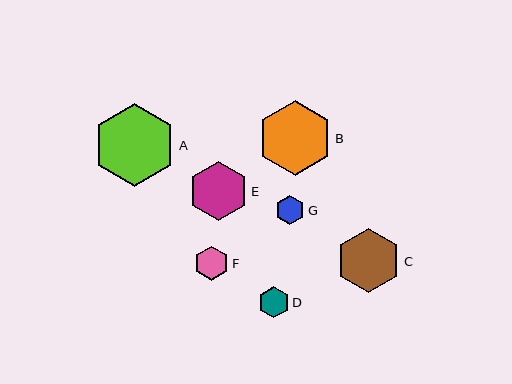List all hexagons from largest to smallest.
From largest to smallest: A, B, C, E, F, D, G.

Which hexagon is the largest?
Hexagon A is the largest with a size of approximately 83 pixels.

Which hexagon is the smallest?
Hexagon G is the smallest with a size of approximately 29 pixels.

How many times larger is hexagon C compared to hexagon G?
Hexagon C is approximately 2.2 times the size of hexagon G.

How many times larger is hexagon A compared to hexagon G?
Hexagon A is approximately 2.8 times the size of hexagon G.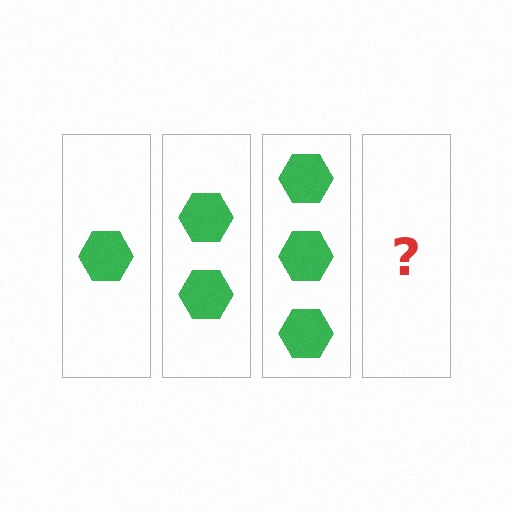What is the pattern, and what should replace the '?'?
The pattern is that each step adds one more hexagon. The '?' should be 4 hexagons.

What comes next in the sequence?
The next element should be 4 hexagons.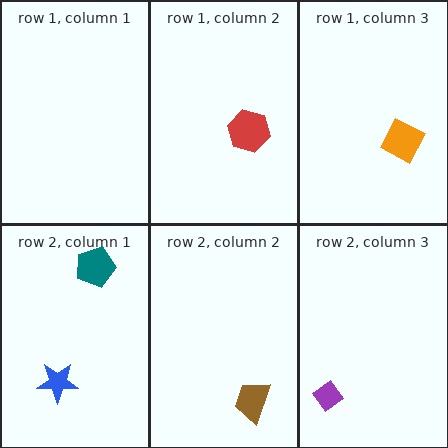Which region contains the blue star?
The row 2, column 1 region.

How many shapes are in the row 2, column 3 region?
1.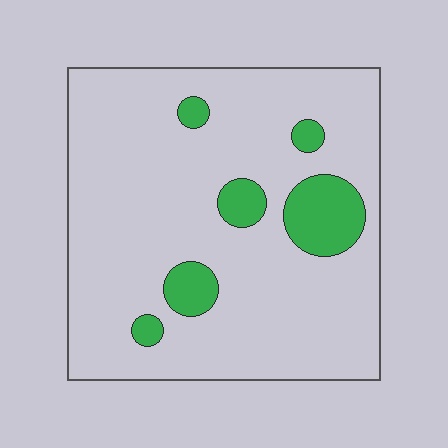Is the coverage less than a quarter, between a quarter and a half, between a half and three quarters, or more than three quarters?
Less than a quarter.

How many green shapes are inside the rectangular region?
6.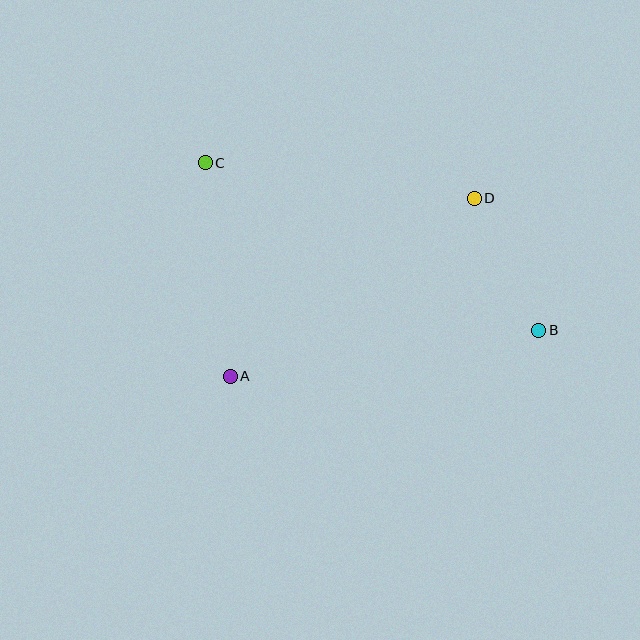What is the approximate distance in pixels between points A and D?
The distance between A and D is approximately 302 pixels.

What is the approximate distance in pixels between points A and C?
The distance between A and C is approximately 215 pixels.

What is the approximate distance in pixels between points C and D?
The distance between C and D is approximately 272 pixels.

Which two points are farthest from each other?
Points B and C are farthest from each other.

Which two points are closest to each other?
Points B and D are closest to each other.